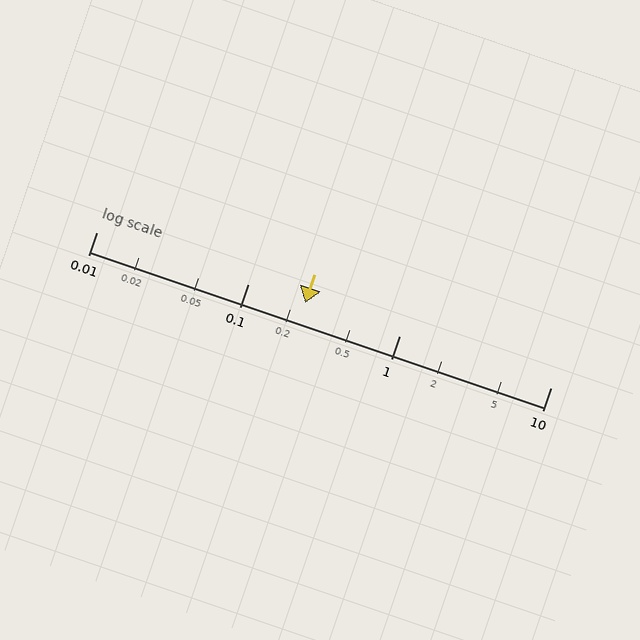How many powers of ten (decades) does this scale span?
The scale spans 3 decades, from 0.01 to 10.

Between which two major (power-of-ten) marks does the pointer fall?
The pointer is between 0.1 and 1.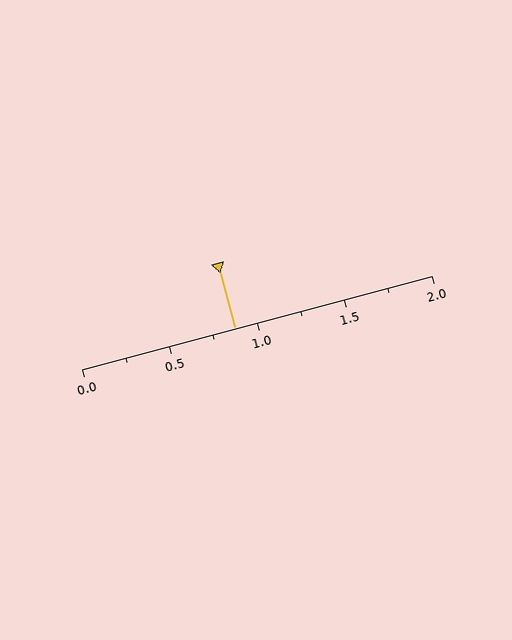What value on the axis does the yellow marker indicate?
The marker indicates approximately 0.88.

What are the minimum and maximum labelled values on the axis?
The axis runs from 0.0 to 2.0.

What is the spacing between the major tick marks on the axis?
The major ticks are spaced 0.5 apart.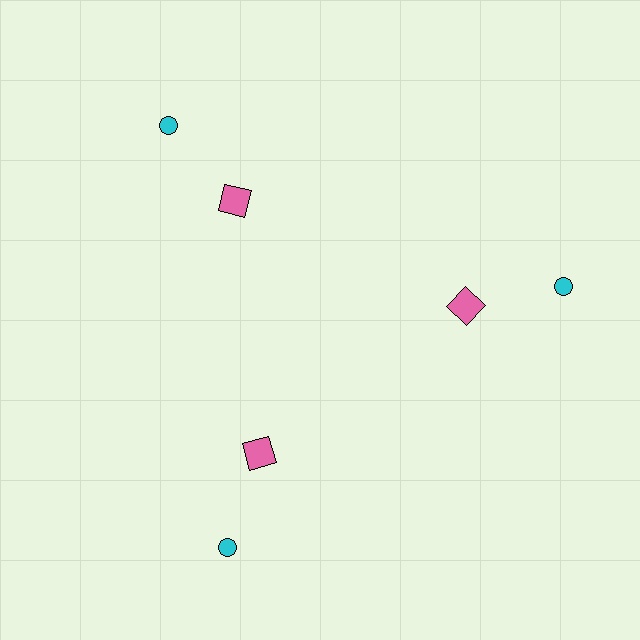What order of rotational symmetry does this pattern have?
This pattern has 3-fold rotational symmetry.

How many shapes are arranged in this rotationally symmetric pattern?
There are 6 shapes, arranged in 3 groups of 2.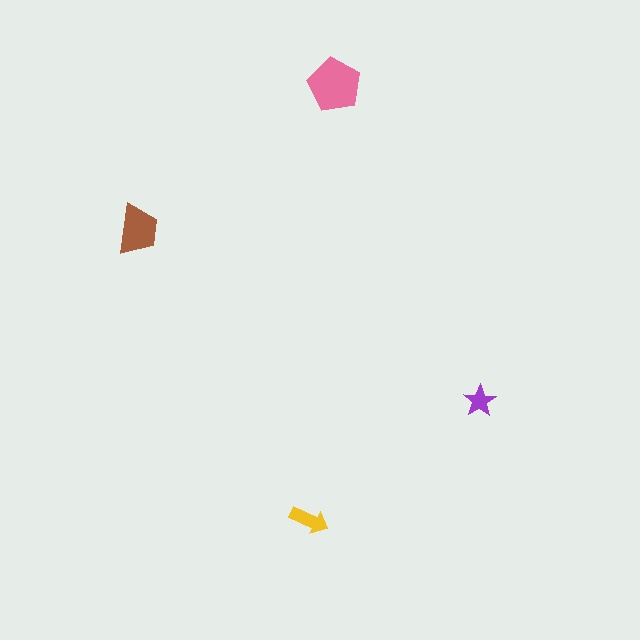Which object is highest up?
The pink pentagon is topmost.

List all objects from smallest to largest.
The purple star, the yellow arrow, the brown trapezoid, the pink pentagon.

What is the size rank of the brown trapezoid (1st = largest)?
2nd.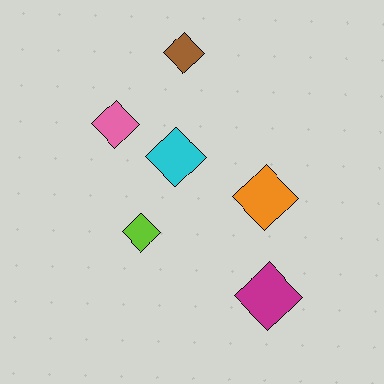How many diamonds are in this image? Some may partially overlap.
There are 6 diamonds.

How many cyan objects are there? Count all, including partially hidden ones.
There is 1 cyan object.